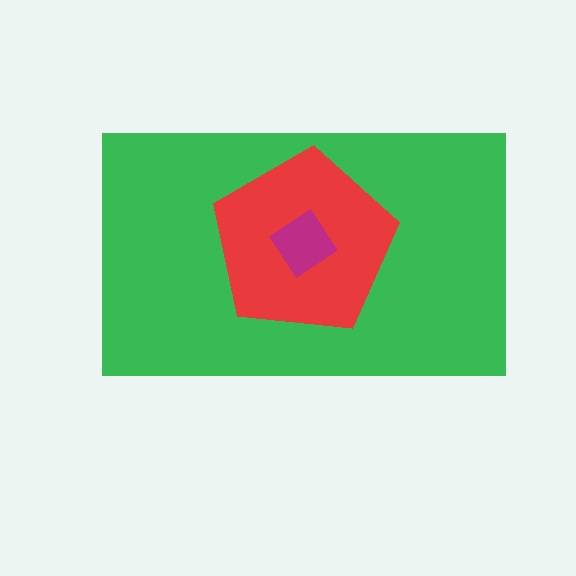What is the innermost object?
The magenta diamond.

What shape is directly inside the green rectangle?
The red pentagon.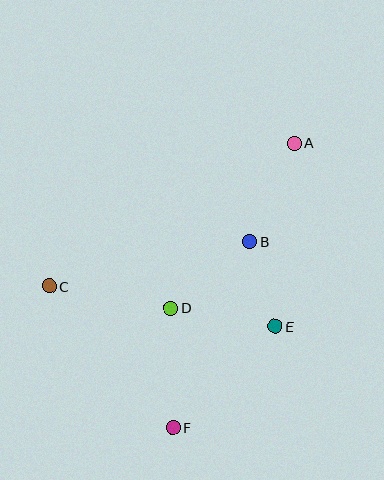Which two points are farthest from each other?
Points A and F are farthest from each other.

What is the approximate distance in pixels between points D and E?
The distance between D and E is approximately 106 pixels.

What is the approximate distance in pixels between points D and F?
The distance between D and F is approximately 120 pixels.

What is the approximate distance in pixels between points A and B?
The distance between A and B is approximately 108 pixels.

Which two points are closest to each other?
Points B and E are closest to each other.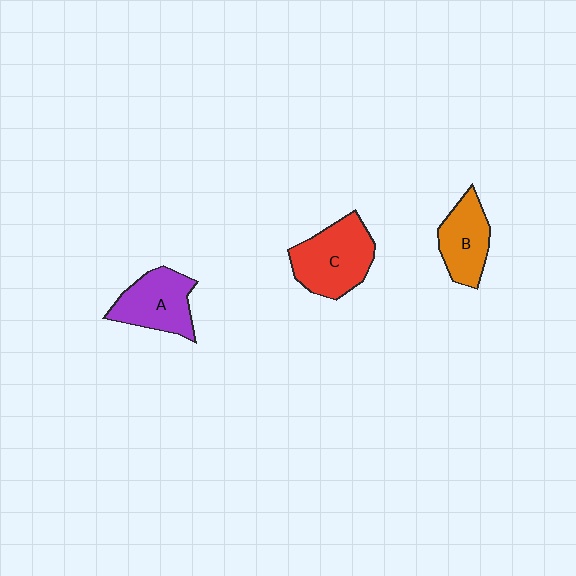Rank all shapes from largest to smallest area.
From largest to smallest: C (red), A (purple), B (orange).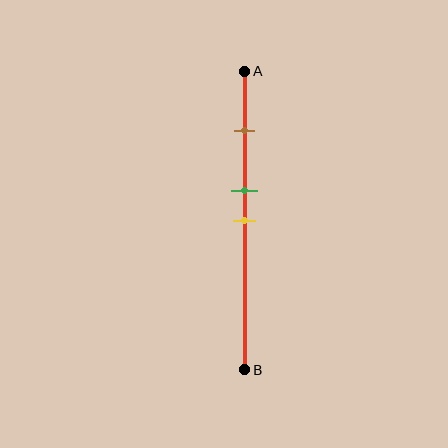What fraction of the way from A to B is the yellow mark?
The yellow mark is approximately 50% (0.5) of the way from A to B.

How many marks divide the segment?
There are 3 marks dividing the segment.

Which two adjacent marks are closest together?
The green and yellow marks are the closest adjacent pair.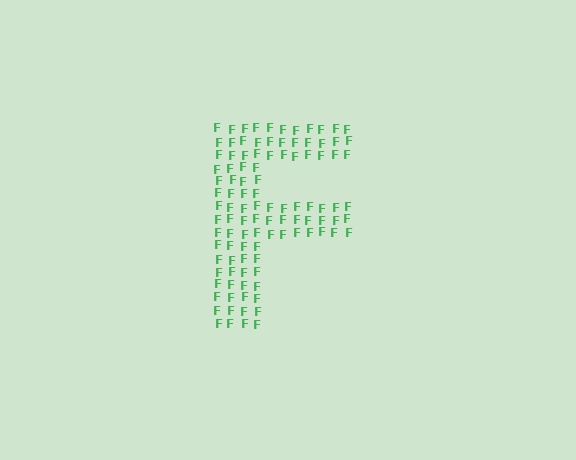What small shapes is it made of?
It is made of small letter F's.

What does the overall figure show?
The overall figure shows the letter F.